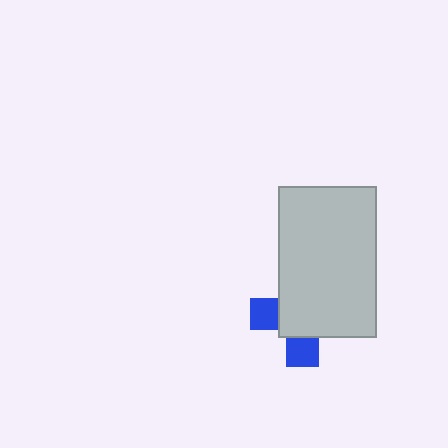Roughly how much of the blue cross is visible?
A small part of it is visible (roughly 32%).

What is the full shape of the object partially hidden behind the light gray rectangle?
The partially hidden object is a blue cross.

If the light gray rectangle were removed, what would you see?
You would see the complete blue cross.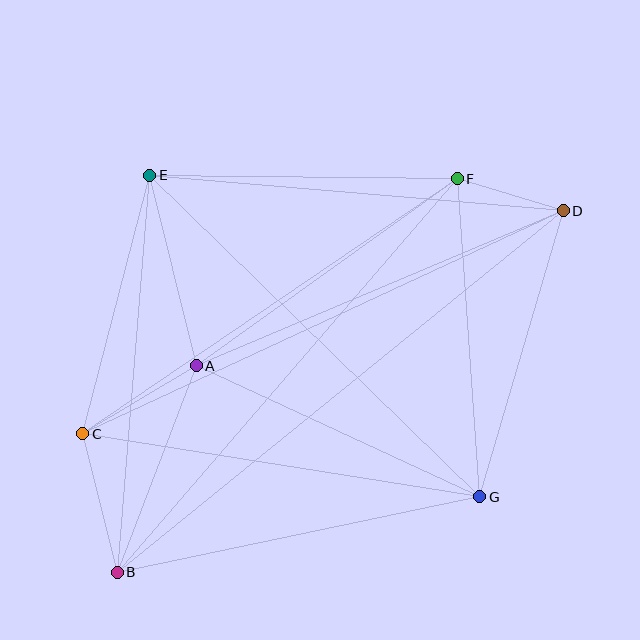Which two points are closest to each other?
Points D and F are closest to each other.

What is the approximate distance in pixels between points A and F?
The distance between A and F is approximately 321 pixels.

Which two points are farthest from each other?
Points B and D are farthest from each other.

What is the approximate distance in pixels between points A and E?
The distance between A and E is approximately 196 pixels.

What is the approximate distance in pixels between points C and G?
The distance between C and G is approximately 402 pixels.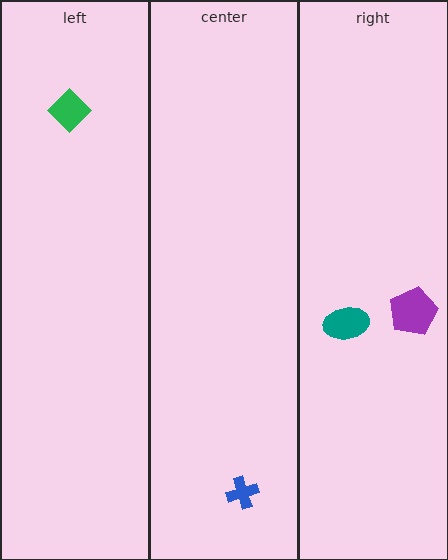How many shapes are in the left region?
1.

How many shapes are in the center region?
1.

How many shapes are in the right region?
2.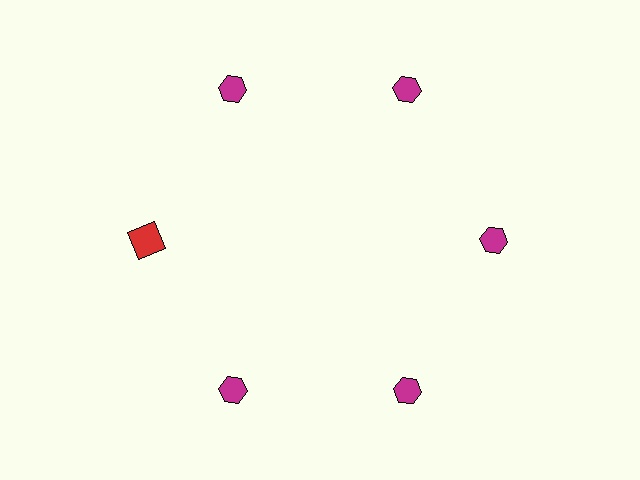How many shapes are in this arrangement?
There are 6 shapes arranged in a ring pattern.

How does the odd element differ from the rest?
It differs in both color (red instead of magenta) and shape (square instead of hexagon).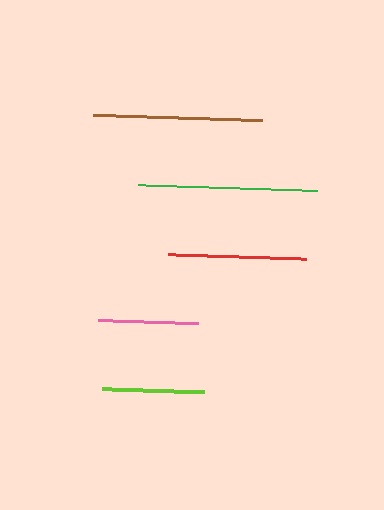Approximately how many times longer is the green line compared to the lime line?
The green line is approximately 1.8 times the length of the lime line.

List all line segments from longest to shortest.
From longest to shortest: green, brown, red, lime, pink.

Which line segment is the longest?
The green line is the longest at approximately 179 pixels.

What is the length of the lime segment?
The lime segment is approximately 102 pixels long.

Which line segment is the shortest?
The pink line is the shortest at approximately 101 pixels.